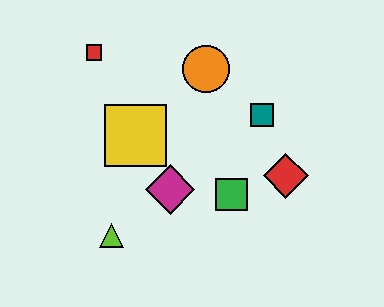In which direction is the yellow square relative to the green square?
The yellow square is to the left of the green square.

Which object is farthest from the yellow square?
The red diamond is farthest from the yellow square.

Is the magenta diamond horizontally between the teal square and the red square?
Yes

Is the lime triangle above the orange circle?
No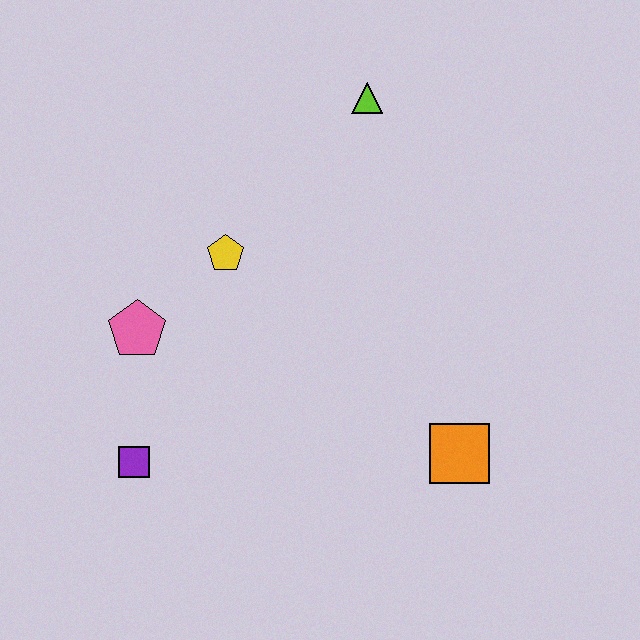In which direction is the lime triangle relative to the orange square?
The lime triangle is above the orange square.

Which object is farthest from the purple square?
The lime triangle is farthest from the purple square.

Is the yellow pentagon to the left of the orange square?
Yes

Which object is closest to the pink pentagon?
The yellow pentagon is closest to the pink pentagon.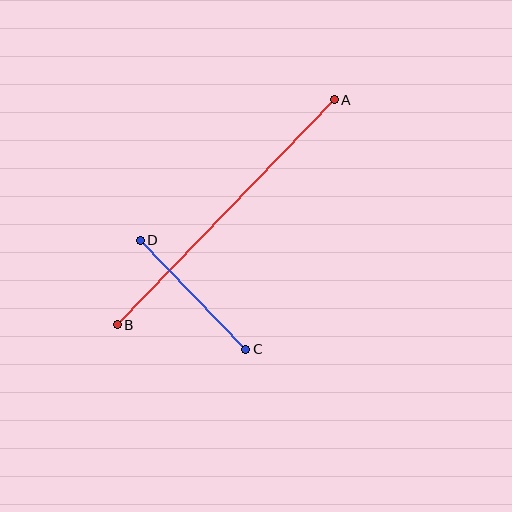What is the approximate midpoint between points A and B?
The midpoint is at approximately (226, 212) pixels.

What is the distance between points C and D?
The distance is approximately 152 pixels.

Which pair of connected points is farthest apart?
Points A and B are farthest apart.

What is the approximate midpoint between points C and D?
The midpoint is at approximately (193, 295) pixels.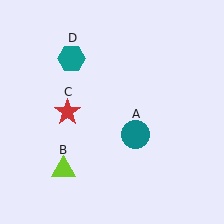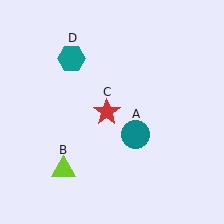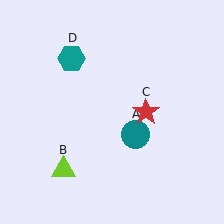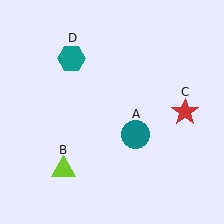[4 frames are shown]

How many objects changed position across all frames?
1 object changed position: red star (object C).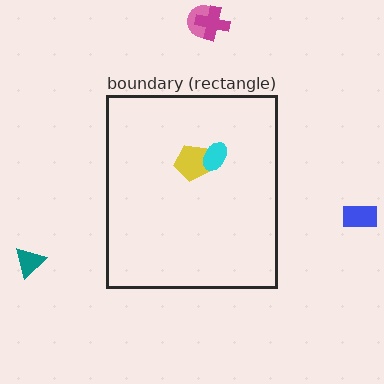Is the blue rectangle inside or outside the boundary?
Outside.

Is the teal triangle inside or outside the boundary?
Outside.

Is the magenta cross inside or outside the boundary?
Outside.